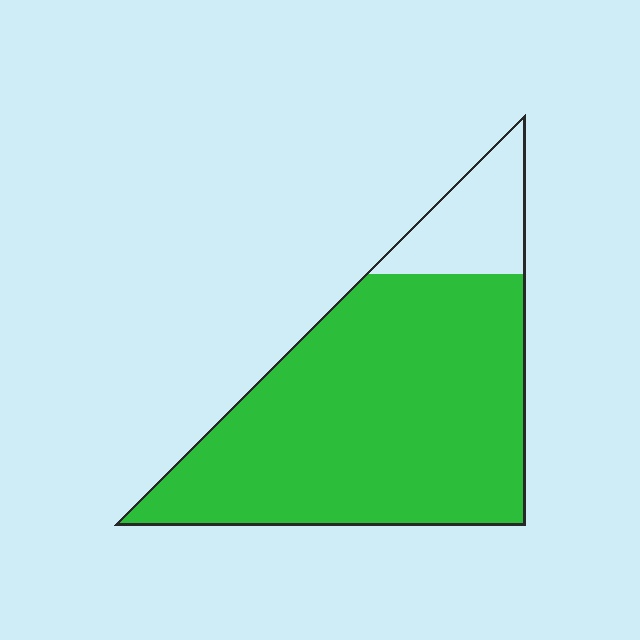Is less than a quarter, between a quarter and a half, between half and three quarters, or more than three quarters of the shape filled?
More than three quarters.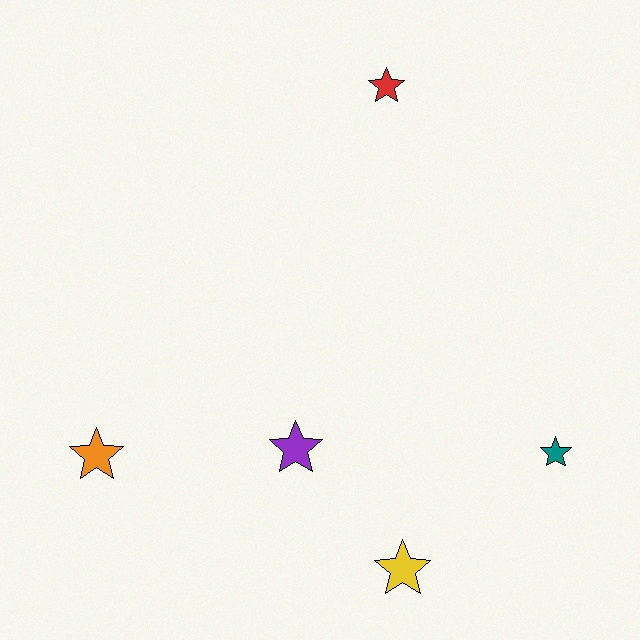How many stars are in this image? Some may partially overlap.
There are 5 stars.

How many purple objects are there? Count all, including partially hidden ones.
There is 1 purple object.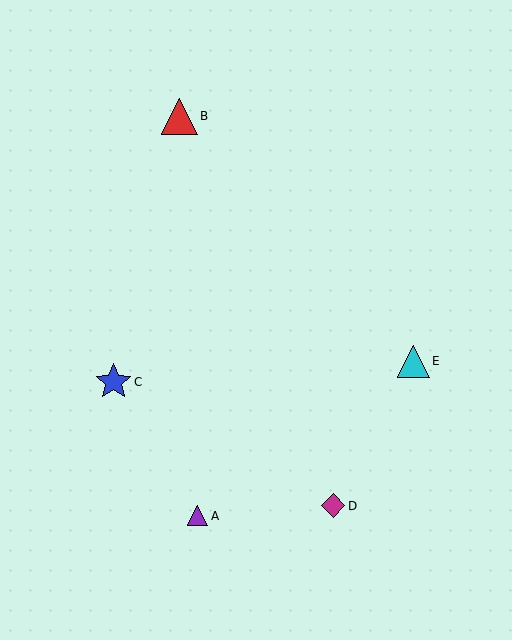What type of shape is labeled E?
Shape E is a cyan triangle.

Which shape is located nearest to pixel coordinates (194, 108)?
The red triangle (labeled B) at (179, 116) is nearest to that location.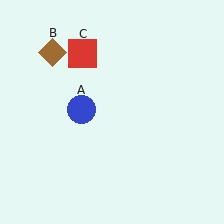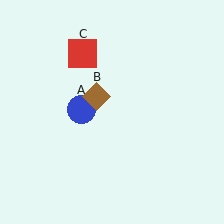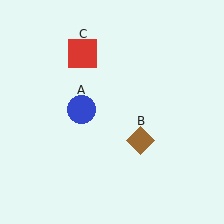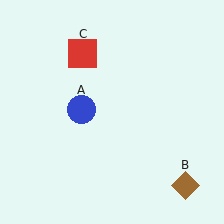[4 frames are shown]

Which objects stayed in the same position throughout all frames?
Blue circle (object A) and red square (object C) remained stationary.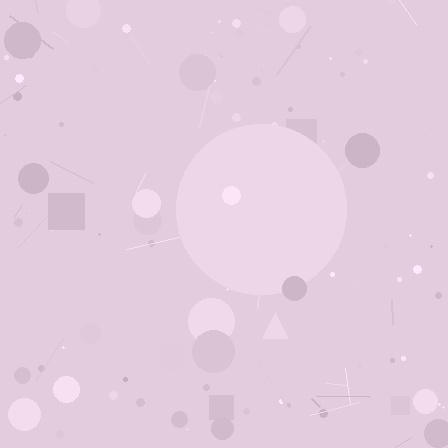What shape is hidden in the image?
A circle is hidden in the image.